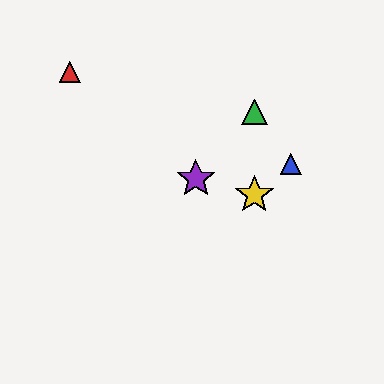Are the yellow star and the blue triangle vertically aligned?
No, the yellow star is at x≈254 and the blue triangle is at x≈291.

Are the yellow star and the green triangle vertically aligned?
Yes, both are at x≈254.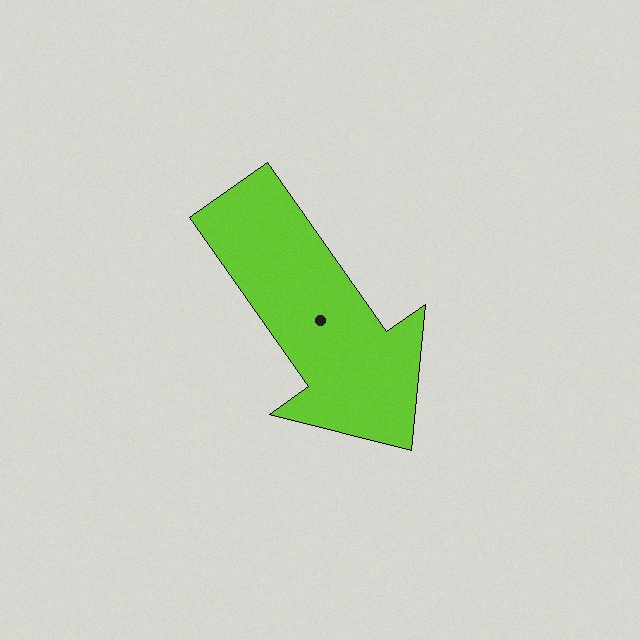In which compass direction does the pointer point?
Southeast.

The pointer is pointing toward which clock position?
Roughly 5 o'clock.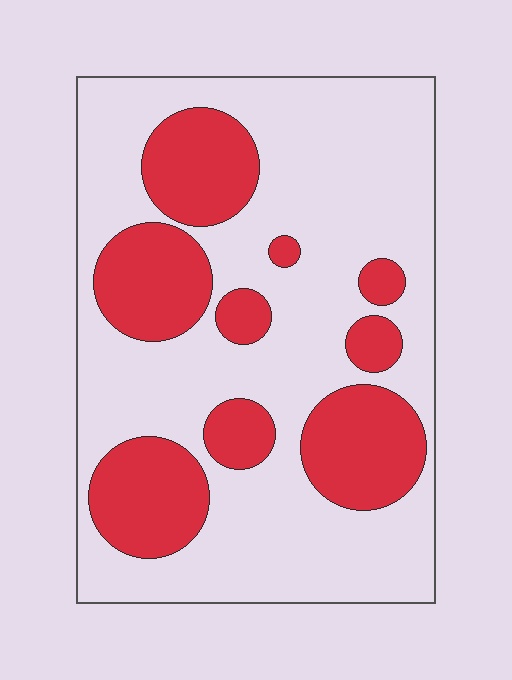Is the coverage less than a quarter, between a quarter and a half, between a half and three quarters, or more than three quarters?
Between a quarter and a half.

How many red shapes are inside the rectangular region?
9.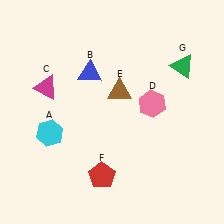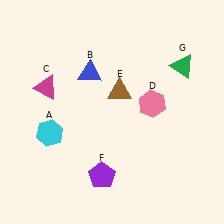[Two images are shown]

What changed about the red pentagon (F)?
In Image 1, F is red. In Image 2, it changed to purple.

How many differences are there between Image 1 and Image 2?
There is 1 difference between the two images.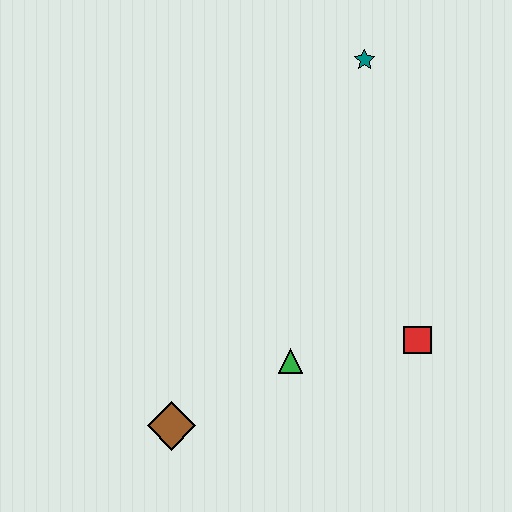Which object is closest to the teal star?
The red square is closest to the teal star.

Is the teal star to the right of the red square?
No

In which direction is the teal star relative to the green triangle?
The teal star is above the green triangle.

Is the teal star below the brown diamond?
No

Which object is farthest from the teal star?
The brown diamond is farthest from the teal star.